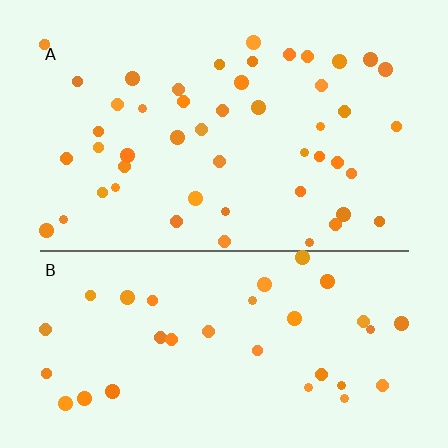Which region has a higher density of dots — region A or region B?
A (the top).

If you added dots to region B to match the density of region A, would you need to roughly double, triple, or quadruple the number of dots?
Approximately double.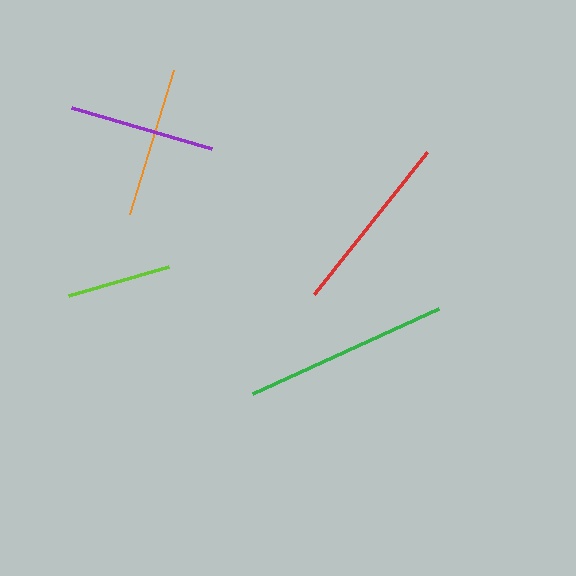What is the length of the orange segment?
The orange segment is approximately 151 pixels long.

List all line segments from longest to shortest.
From longest to shortest: green, red, orange, purple, lime.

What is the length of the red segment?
The red segment is approximately 182 pixels long.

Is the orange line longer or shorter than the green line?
The green line is longer than the orange line.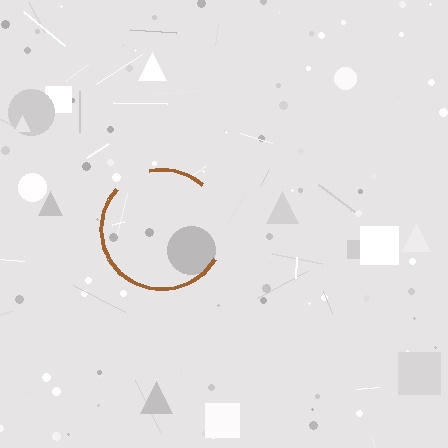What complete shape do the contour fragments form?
The contour fragments form a circle.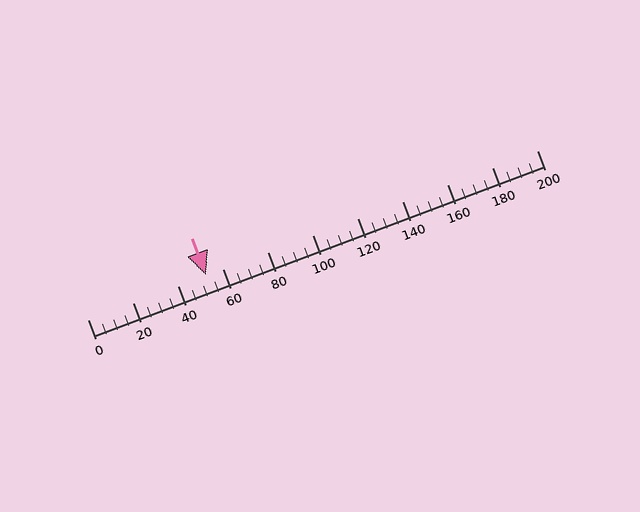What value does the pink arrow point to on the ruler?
The pink arrow points to approximately 53.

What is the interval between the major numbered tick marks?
The major tick marks are spaced 20 units apart.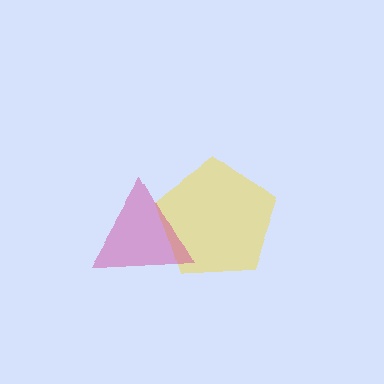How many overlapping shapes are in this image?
There are 2 overlapping shapes in the image.